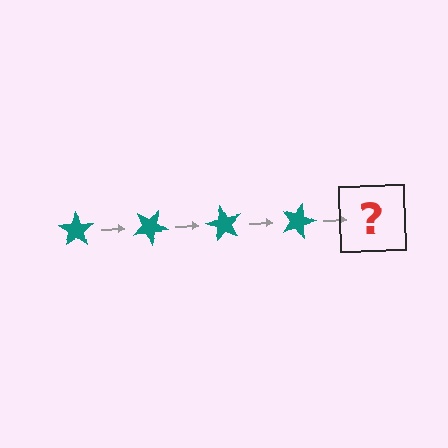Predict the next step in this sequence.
The next step is a teal star rotated 120 degrees.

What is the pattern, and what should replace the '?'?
The pattern is that the star rotates 30 degrees each step. The '?' should be a teal star rotated 120 degrees.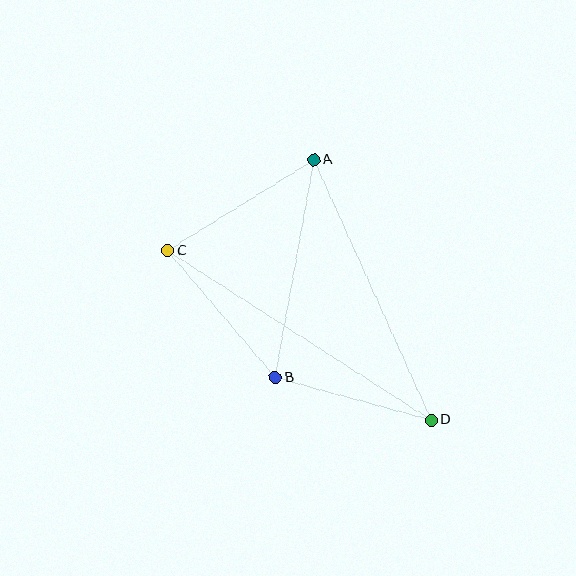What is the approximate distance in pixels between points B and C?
The distance between B and C is approximately 167 pixels.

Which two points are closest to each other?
Points B and D are closest to each other.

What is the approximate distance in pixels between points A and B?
The distance between A and B is approximately 221 pixels.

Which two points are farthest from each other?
Points C and D are farthest from each other.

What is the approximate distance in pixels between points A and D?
The distance between A and D is approximately 286 pixels.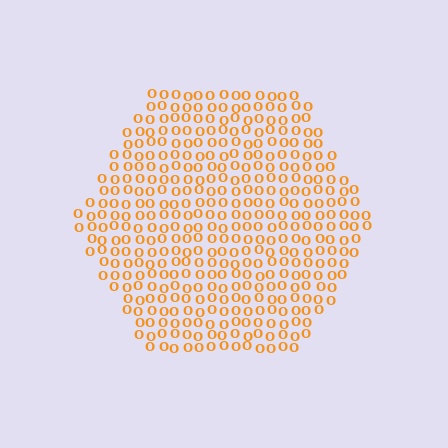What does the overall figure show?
The overall figure shows a hexagon.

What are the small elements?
The small elements are letter O's.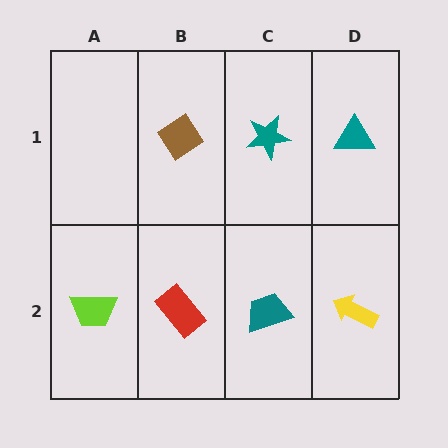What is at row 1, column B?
A brown diamond.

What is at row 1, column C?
A teal star.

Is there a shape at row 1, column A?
No, that cell is empty.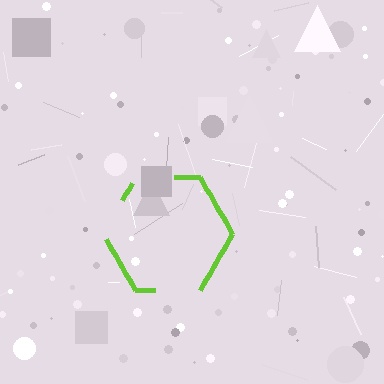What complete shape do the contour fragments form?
The contour fragments form a hexagon.